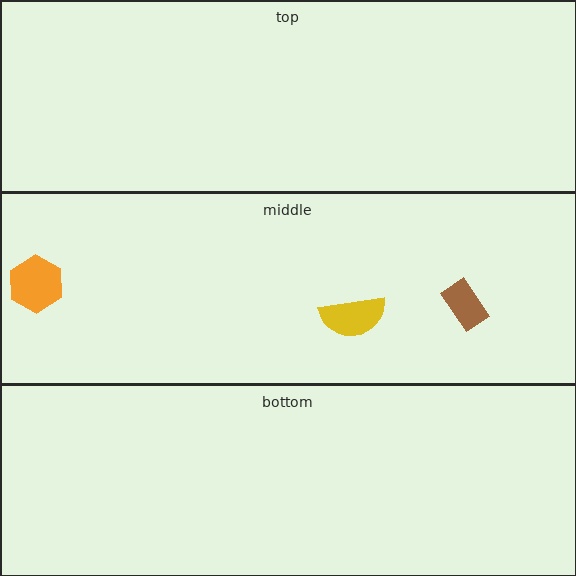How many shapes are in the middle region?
3.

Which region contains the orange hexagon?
The middle region.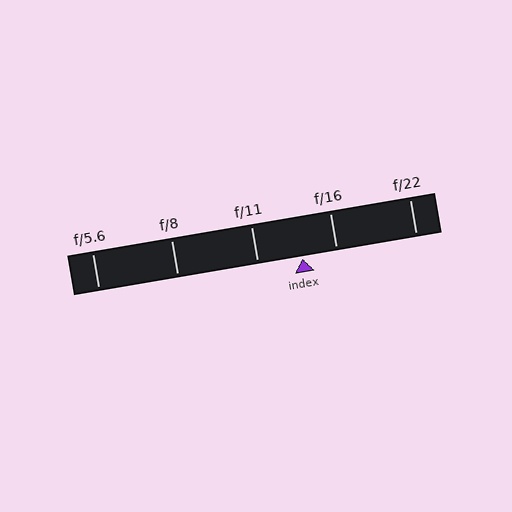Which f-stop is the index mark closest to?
The index mark is closest to f/16.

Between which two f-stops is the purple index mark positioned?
The index mark is between f/11 and f/16.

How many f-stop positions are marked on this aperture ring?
There are 5 f-stop positions marked.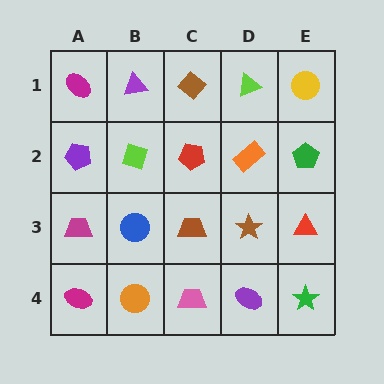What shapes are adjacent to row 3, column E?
A green pentagon (row 2, column E), a green star (row 4, column E), a brown star (row 3, column D).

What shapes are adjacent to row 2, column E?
A yellow circle (row 1, column E), a red triangle (row 3, column E), an orange rectangle (row 2, column D).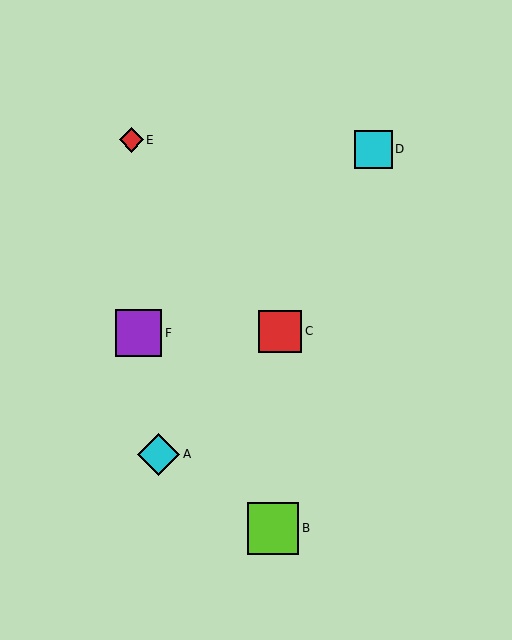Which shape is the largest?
The lime square (labeled B) is the largest.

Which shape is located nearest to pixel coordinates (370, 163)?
The cyan square (labeled D) at (373, 149) is nearest to that location.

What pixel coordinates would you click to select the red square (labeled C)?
Click at (280, 331) to select the red square C.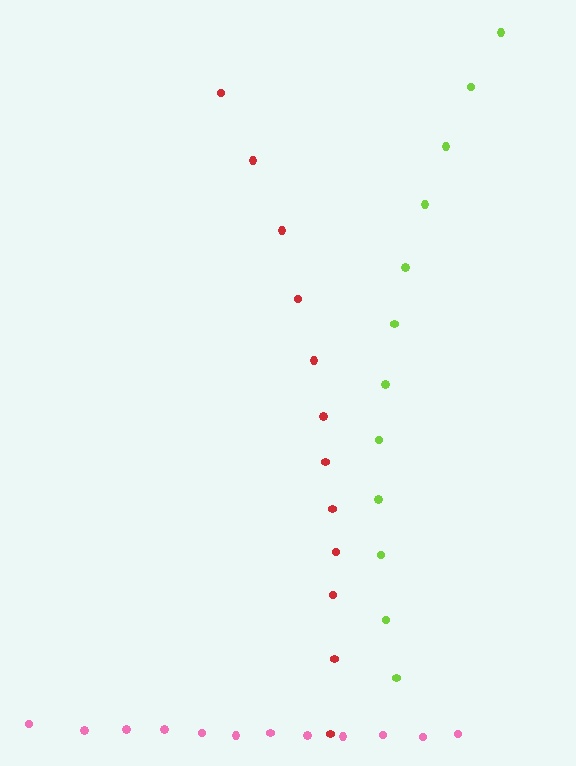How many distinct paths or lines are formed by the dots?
There are 3 distinct paths.